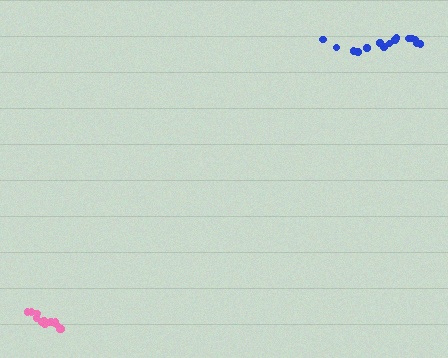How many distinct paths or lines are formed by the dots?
There are 2 distinct paths.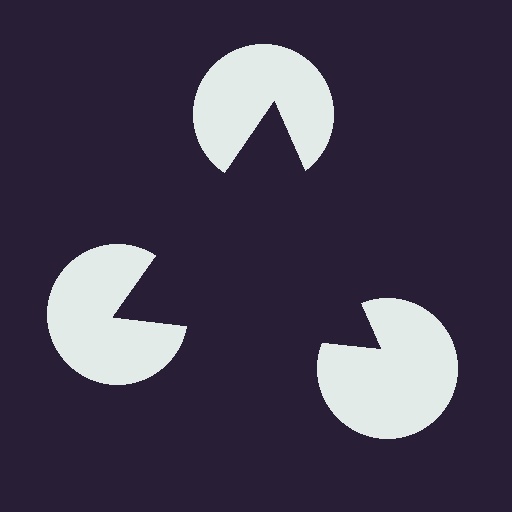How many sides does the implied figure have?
3 sides.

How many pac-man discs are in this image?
There are 3 — one at each vertex of the illusory triangle.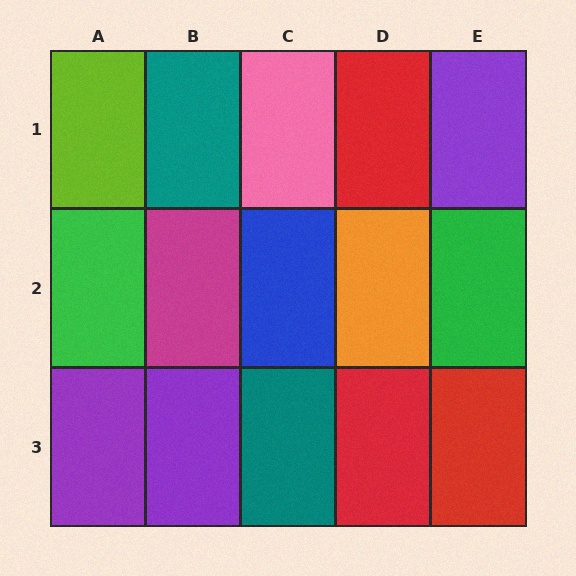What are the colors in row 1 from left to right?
Lime, teal, pink, red, purple.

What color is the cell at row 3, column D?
Red.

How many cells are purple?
3 cells are purple.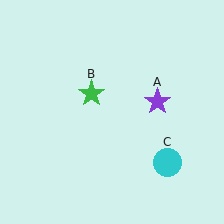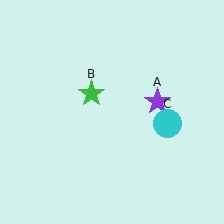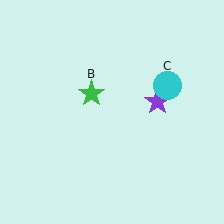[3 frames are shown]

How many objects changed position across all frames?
1 object changed position: cyan circle (object C).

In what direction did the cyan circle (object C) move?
The cyan circle (object C) moved up.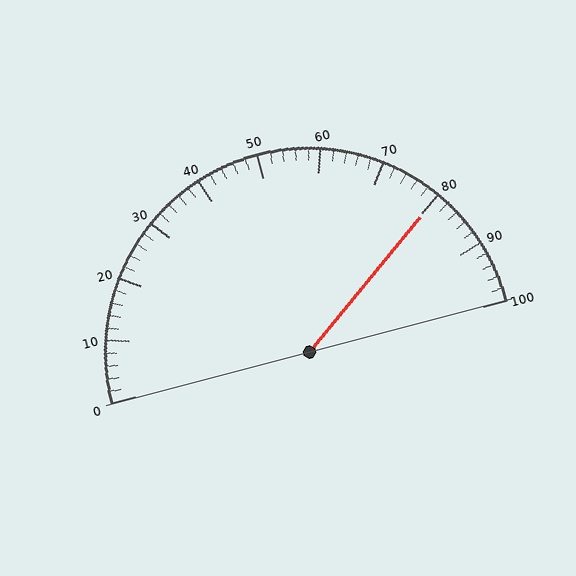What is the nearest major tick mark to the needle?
The nearest major tick mark is 80.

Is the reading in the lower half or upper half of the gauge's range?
The reading is in the upper half of the range (0 to 100).